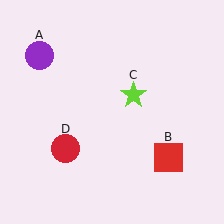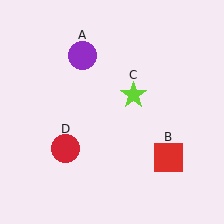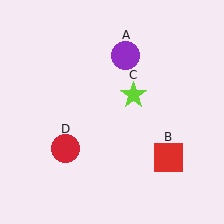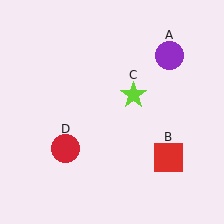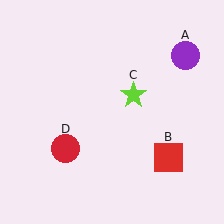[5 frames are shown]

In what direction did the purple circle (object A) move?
The purple circle (object A) moved right.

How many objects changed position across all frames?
1 object changed position: purple circle (object A).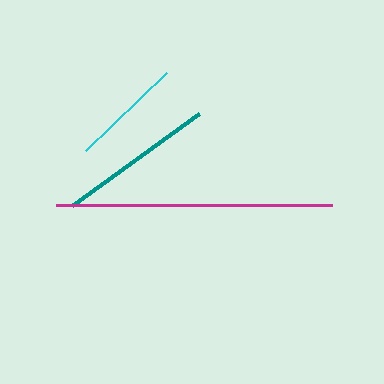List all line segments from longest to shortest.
From longest to shortest: magenta, teal, cyan.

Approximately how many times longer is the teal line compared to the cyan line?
The teal line is approximately 1.4 times the length of the cyan line.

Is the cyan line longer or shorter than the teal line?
The teal line is longer than the cyan line.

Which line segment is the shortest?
The cyan line is the shortest at approximately 113 pixels.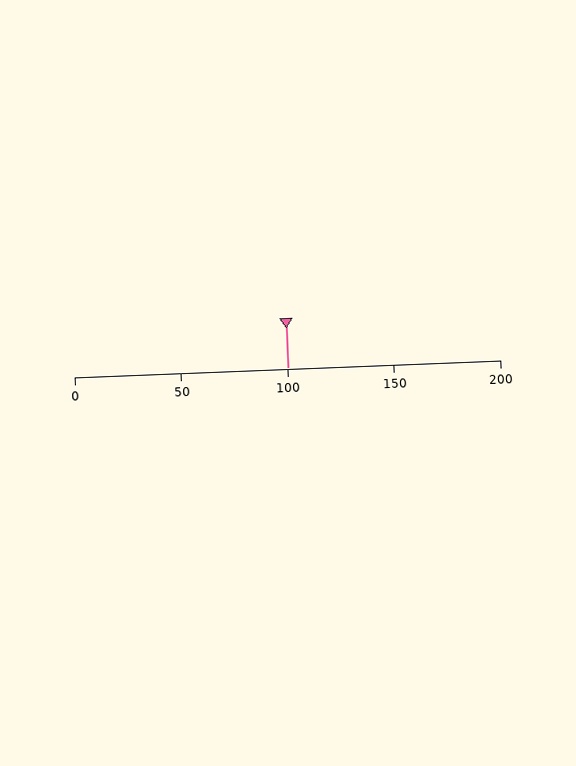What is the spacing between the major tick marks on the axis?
The major ticks are spaced 50 apart.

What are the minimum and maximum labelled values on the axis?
The axis runs from 0 to 200.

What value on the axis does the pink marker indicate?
The marker indicates approximately 100.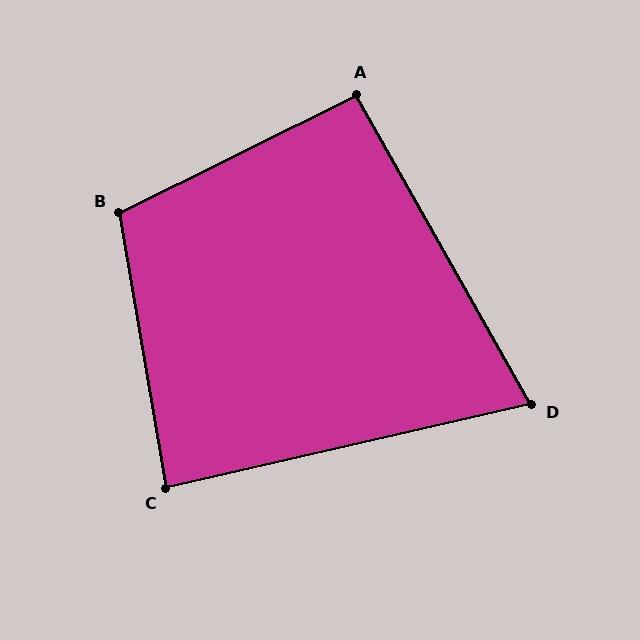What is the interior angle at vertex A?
Approximately 93 degrees (approximately right).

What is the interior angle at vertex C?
Approximately 87 degrees (approximately right).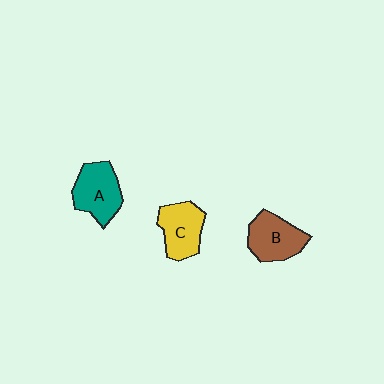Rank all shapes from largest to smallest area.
From largest to smallest: A (teal), B (brown), C (yellow).